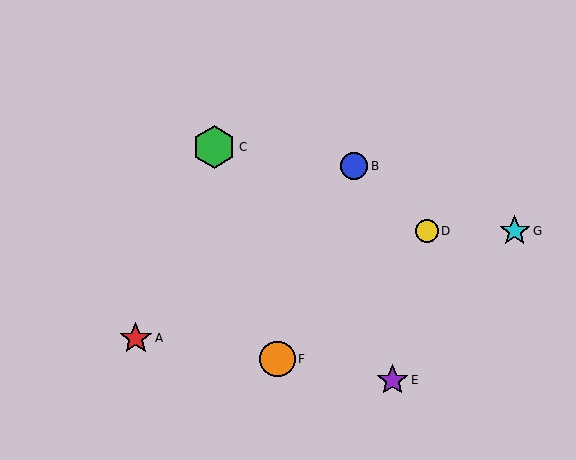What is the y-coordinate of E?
Object E is at y≈380.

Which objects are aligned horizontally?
Objects D, G are aligned horizontally.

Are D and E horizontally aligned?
No, D is at y≈231 and E is at y≈380.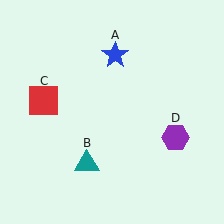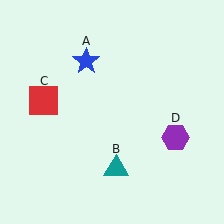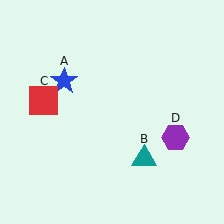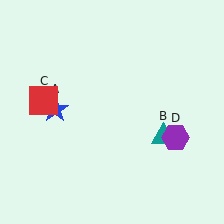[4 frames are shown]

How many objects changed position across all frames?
2 objects changed position: blue star (object A), teal triangle (object B).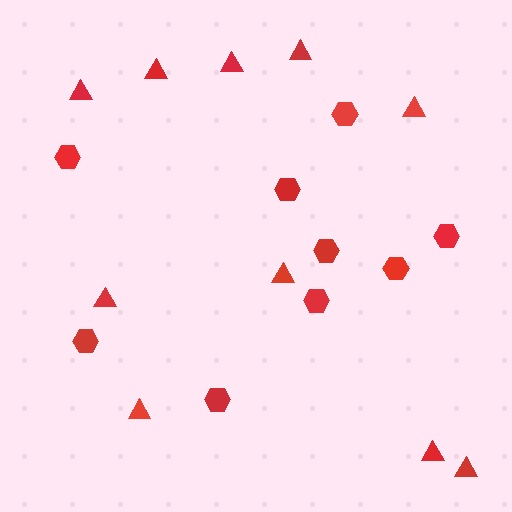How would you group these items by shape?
There are 2 groups: one group of triangles (10) and one group of hexagons (9).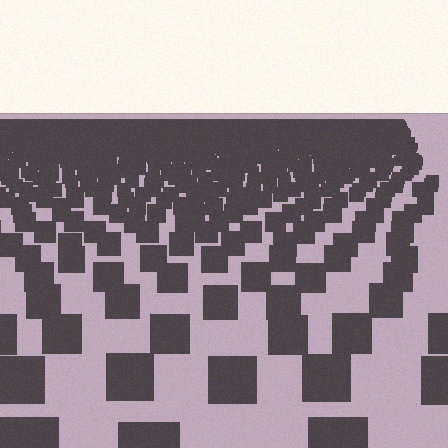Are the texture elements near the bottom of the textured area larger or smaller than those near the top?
Larger. Near the bottom, elements are closer to the viewer and appear at a bigger on-screen size.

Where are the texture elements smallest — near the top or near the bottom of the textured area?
Near the top.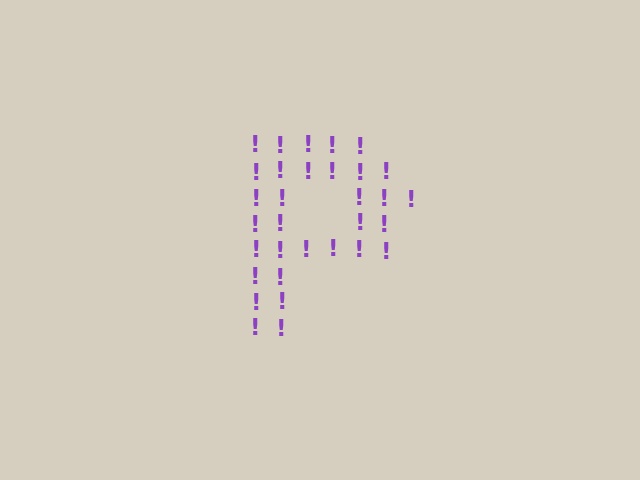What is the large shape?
The large shape is the letter P.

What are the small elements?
The small elements are exclamation marks.